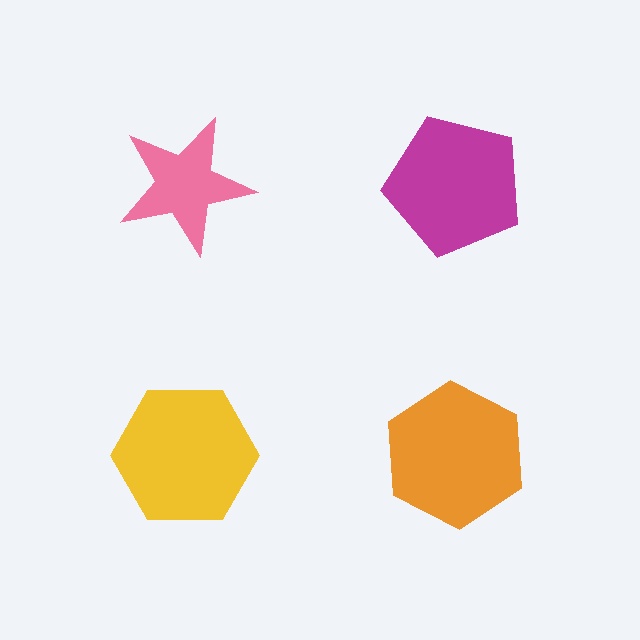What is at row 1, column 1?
A pink star.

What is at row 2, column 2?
An orange hexagon.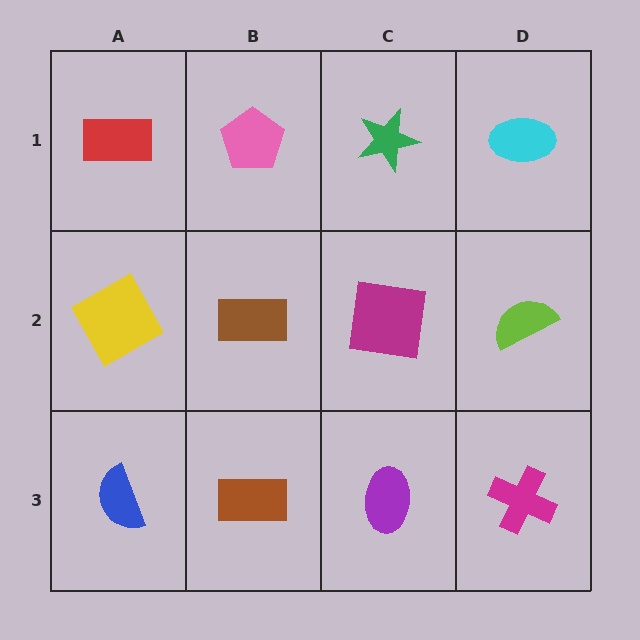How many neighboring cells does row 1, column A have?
2.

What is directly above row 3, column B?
A brown rectangle.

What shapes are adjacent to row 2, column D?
A cyan ellipse (row 1, column D), a magenta cross (row 3, column D), a magenta square (row 2, column C).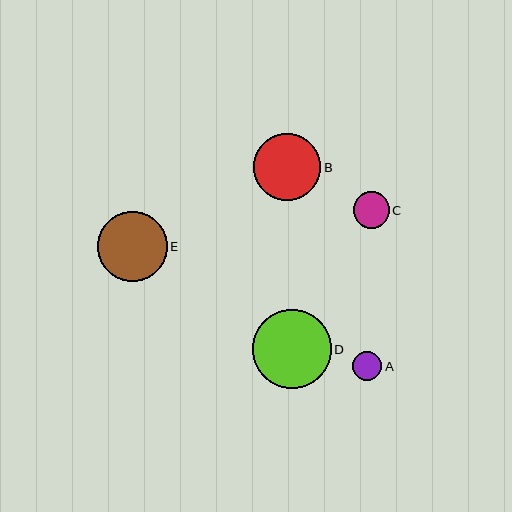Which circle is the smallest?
Circle A is the smallest with a size of approximately 29 pixels.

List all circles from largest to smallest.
From largest to smallest: D, E, B, C, A.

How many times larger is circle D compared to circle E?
Circle D is approximately 1.1 times the size of circle E.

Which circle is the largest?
Circle D is the largest with a size of approximately 79 pixels.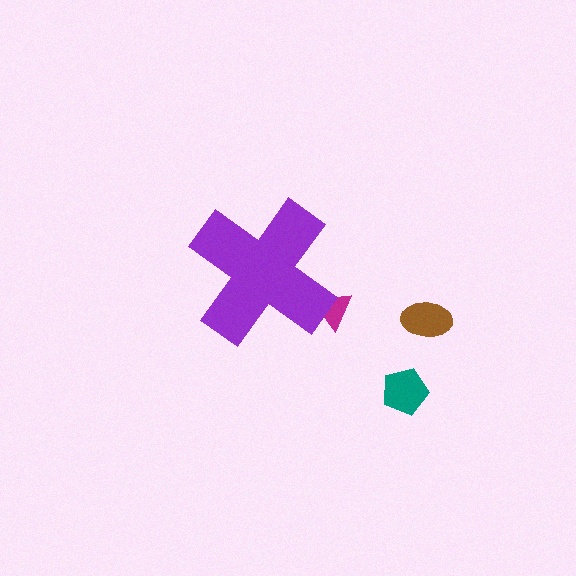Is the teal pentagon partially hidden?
No, the teal pentagon is fully visible.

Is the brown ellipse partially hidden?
No, the brown ellipse is fully visible.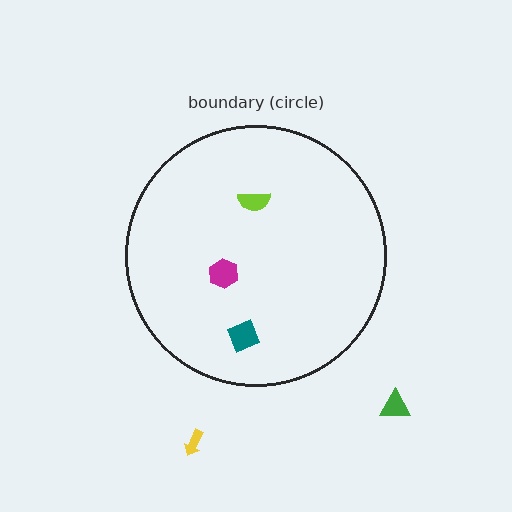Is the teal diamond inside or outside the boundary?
Inside.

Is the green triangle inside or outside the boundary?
Outside.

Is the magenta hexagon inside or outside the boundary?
Inside.